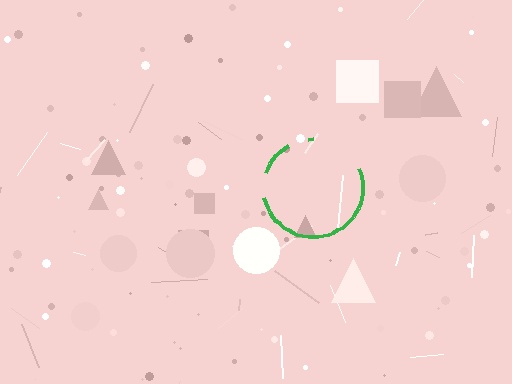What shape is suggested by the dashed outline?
The dashed outline suggests a circle.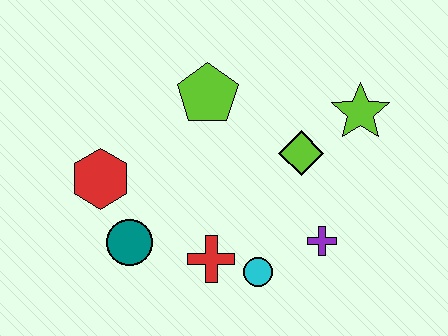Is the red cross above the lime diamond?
No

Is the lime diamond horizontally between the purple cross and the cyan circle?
Yes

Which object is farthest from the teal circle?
The lime star is farthest from the teal circle.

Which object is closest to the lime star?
The lime diamond is closest to the lime star.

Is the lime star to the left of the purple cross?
No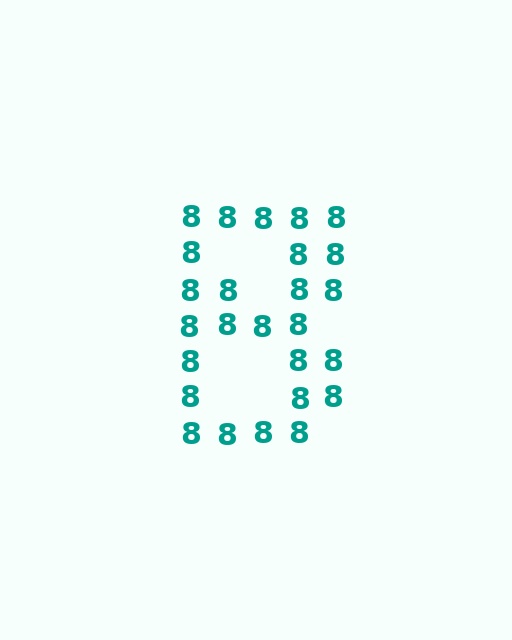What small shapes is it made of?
It is made of small digit 8's.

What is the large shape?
The large shape is the digit 8.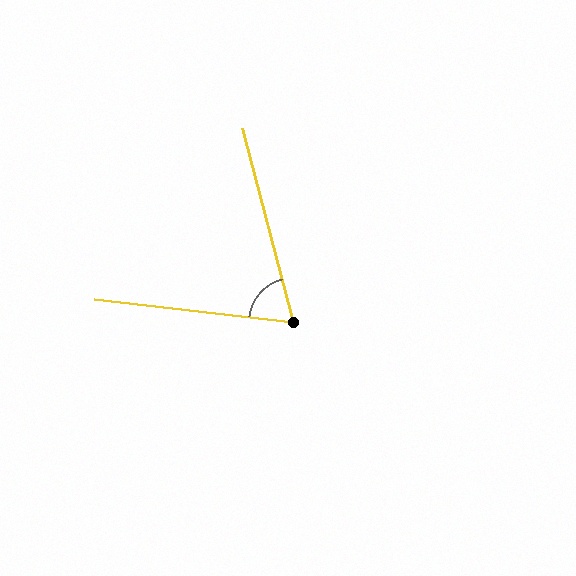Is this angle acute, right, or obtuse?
It is acute.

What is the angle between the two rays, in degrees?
Approximately 69 degrees.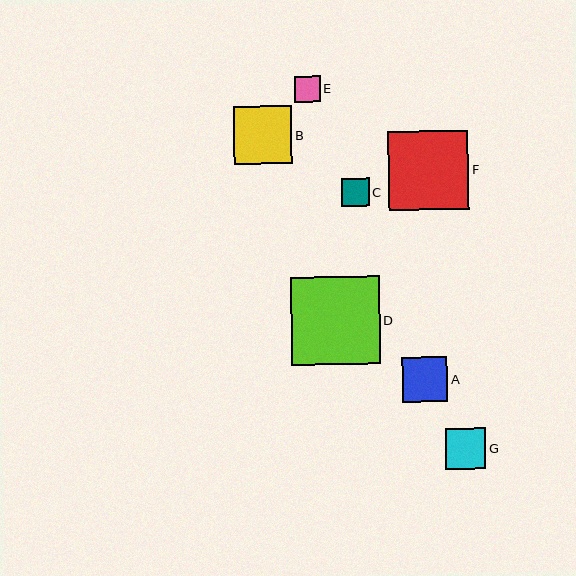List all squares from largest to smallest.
From largest to smallest: D, F, B, A, G, C, E.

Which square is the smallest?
Square E is the smallest with a size of approximately 26 pixels.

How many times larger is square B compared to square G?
Square B is approximately 1.4 times the size of square G.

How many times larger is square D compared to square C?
Square D is approximately 3.2 times the size of square C.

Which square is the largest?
Square D is the largest with a size of approximately 88 pixels.